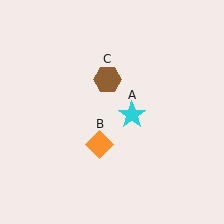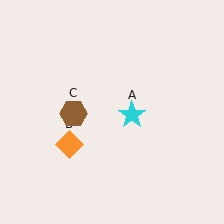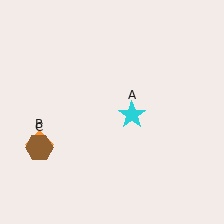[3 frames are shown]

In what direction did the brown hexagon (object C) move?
The brown hexagon (object C) moved down and to the left.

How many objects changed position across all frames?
2 objects changed position: orange diamond (object B), brown hexagon (object C).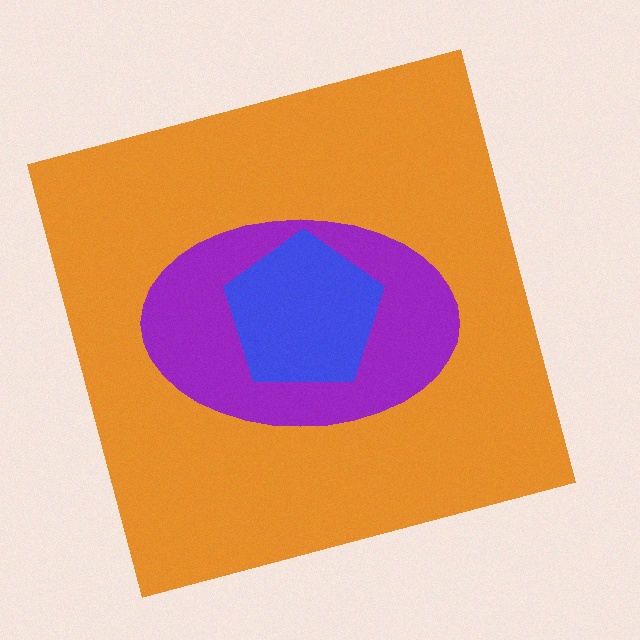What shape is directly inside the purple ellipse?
The blue pentagon.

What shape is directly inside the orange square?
The purple ellipse.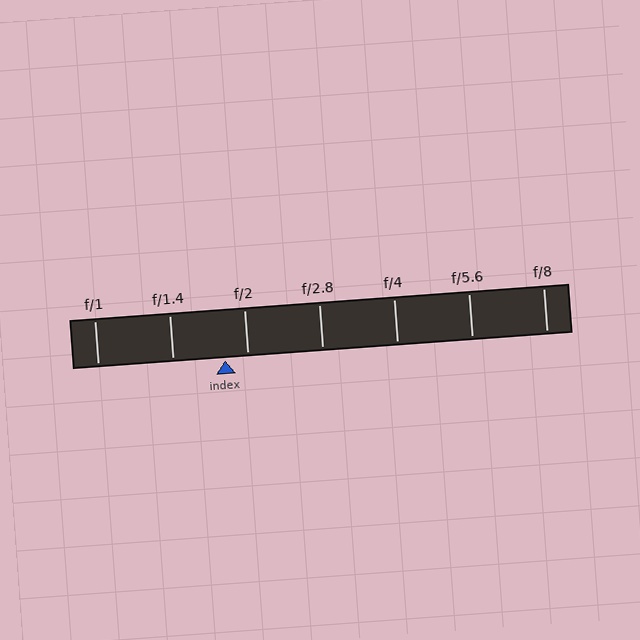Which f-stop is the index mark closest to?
The index mark is closest to f/2.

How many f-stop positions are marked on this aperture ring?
There are 7 f-stop positions marked.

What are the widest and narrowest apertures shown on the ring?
The widest aperture shown is f/1 and the narrowest is f/8.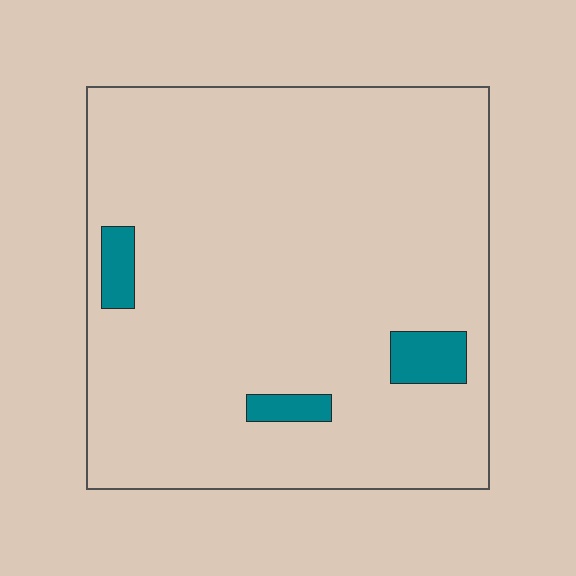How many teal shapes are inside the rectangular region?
3.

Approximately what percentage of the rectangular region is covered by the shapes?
Approximately 5%.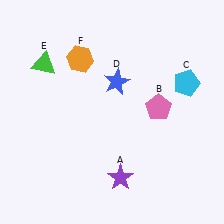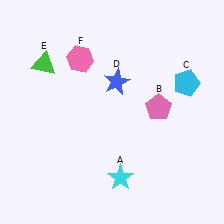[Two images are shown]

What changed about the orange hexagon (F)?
In Image 1, F is orange. In Image 2, it changed to pink.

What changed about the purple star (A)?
In Image 1, A is purple. In Image 2, it changed to cyan.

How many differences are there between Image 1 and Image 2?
There are 2 differences between the two images.